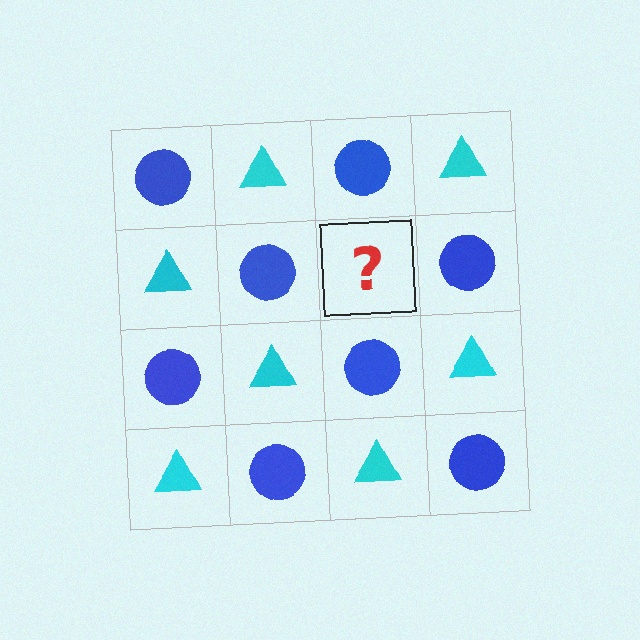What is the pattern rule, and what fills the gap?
The rule is that it alternates blue circle and cyan triangle in a checkerboard pattern. The gap should be filled with a cyan triangle.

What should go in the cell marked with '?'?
The missing cell should contain a cyan triangle.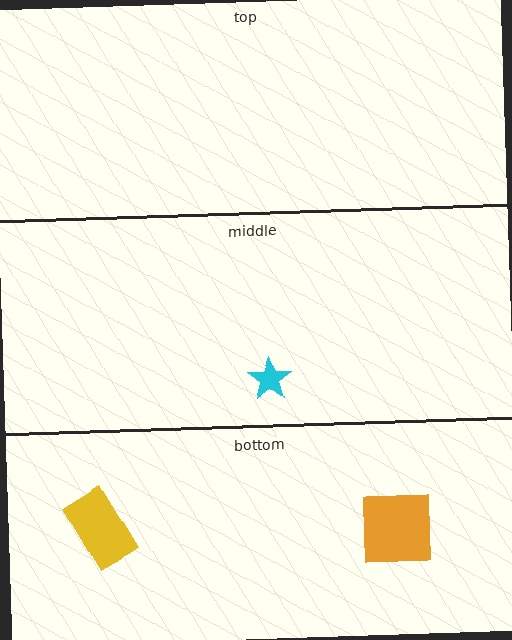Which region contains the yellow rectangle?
The bottom region.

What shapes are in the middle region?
The cyan star.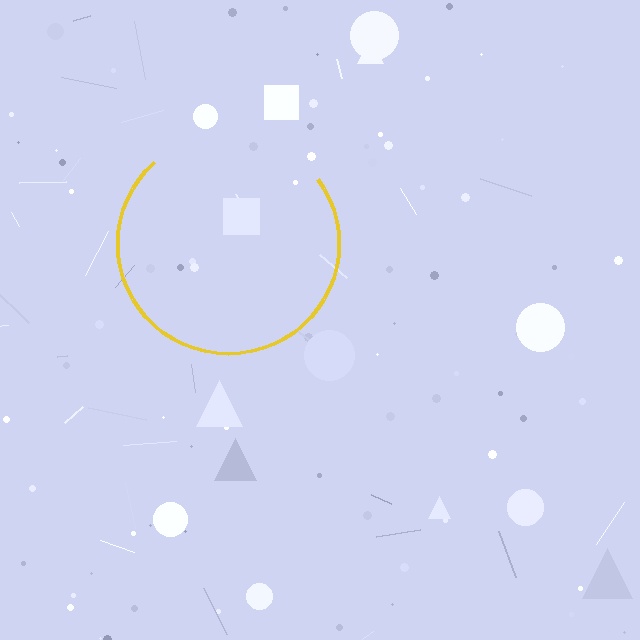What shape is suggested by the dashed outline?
The dashed outline suggests a circle.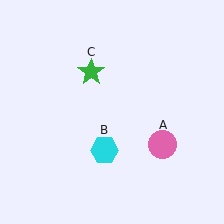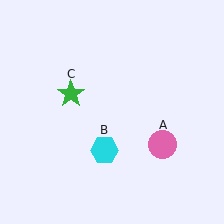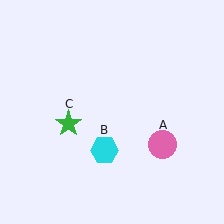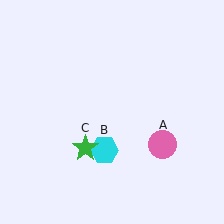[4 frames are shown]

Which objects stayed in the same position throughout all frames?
Pink circle (object A) and cyan hexagon (object B) remained stationary.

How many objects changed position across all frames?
1 object changed position: green star (object C).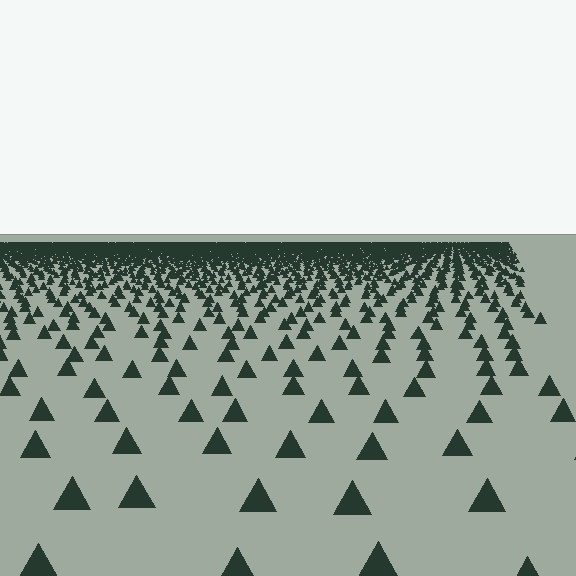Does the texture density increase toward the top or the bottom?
Density increases toward the top.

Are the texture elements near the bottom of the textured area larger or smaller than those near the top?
Larger. Near the bottom, elements are closer to the viewer and appear at a bigger on-screen size.